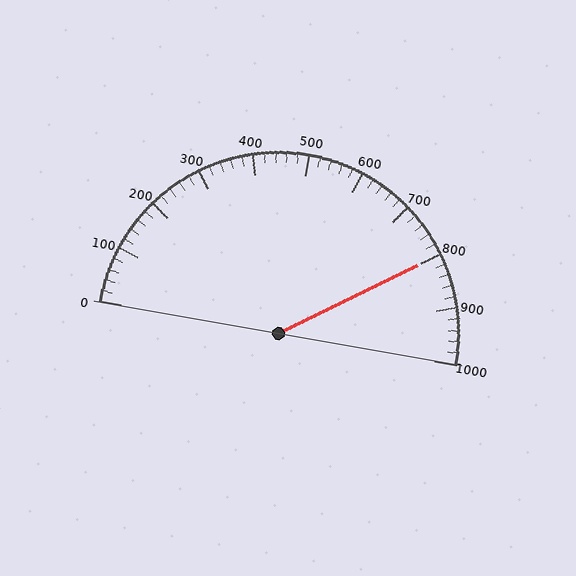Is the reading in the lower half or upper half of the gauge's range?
The reading is in the upper half of the range (0 to 1000).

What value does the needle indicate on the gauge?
The needle indicates approximately 800.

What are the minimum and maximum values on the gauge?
The gauge ranges from 0 to 1000.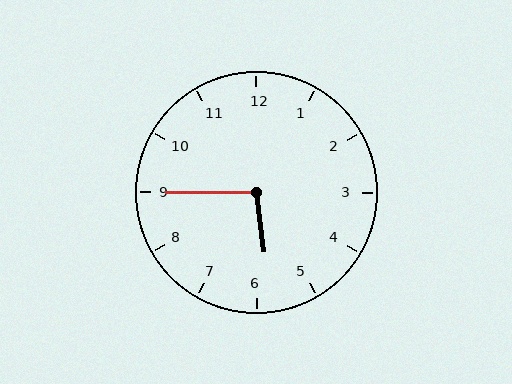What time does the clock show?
5:45.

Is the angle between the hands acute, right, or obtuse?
It is obtuse.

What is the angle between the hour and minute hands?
Approximately 98 degrees.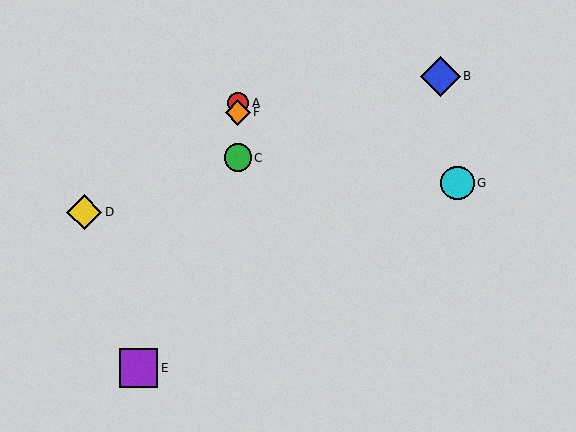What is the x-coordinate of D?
Object D is at x≈84.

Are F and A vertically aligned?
Yes, both are at x≈238.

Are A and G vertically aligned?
No, A is at x≈238 and G is at x≈457.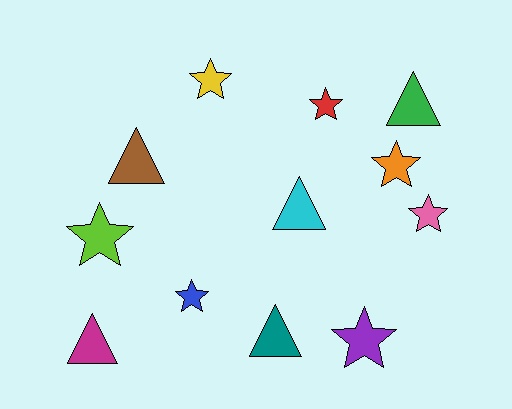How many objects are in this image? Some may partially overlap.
There are 12 objects.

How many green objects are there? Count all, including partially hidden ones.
There is 1 green object.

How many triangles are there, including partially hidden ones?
There are 5 triangles.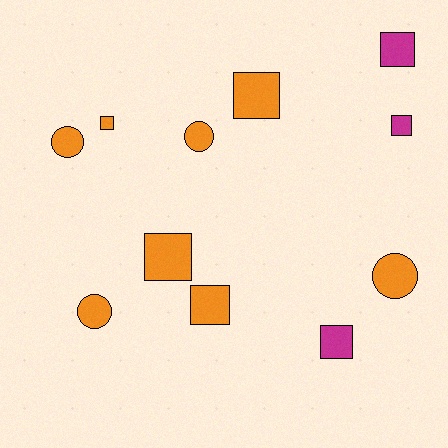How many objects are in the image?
There are 11 objects.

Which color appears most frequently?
Orange, with 8 objects.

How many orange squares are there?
There are 4 orange squares.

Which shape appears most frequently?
Square, with 7 objects.